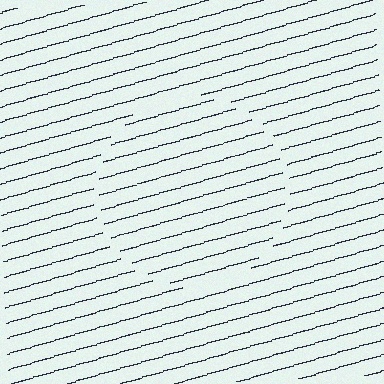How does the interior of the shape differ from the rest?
The interior of the shape contains the same grating, shifted by half a period — the contour is defined by the phase discontinuity where line-ends from the inner and outer gratings abut.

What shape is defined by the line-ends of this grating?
An illusory circle. The interior of the shape contains the same grating, shifted by half a period — the contour is defined by the phase discontinuity where line-ends from the inner and outer gratings abut.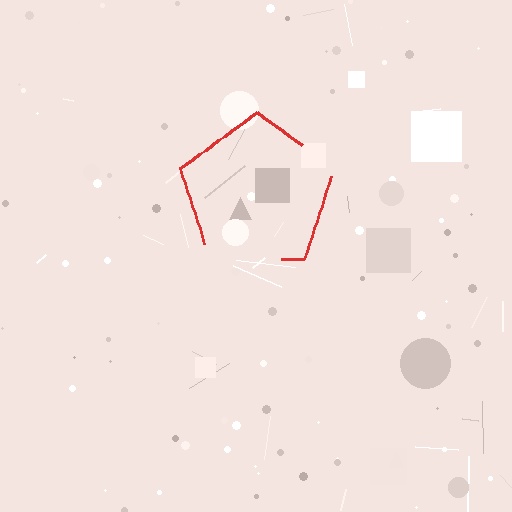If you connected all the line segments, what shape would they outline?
They would outline a pentagon.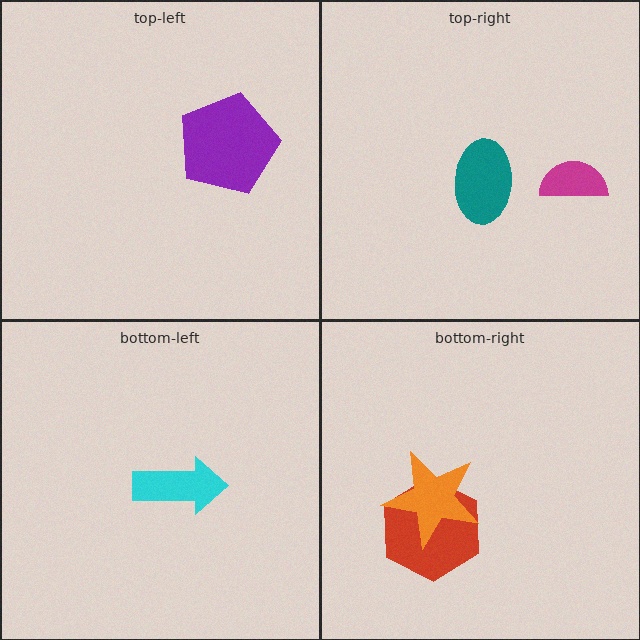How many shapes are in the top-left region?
1.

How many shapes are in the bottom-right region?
2.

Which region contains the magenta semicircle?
The top-right region.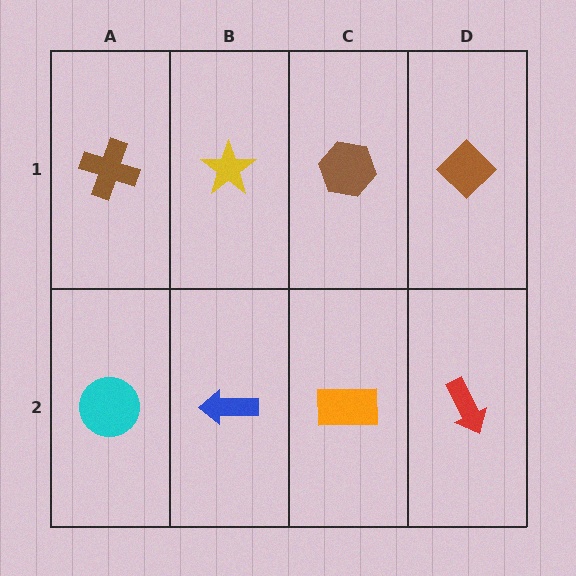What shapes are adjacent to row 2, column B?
A yellow star (row 1, column B), a cyan circle (row 2, column A), an orange rectangle (row 2, column C).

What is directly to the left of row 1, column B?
A brown cross.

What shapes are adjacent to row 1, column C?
An orange rectangle (row 2, column C), a yellow star (row 1, column B), a brown diamond (row 1, column D).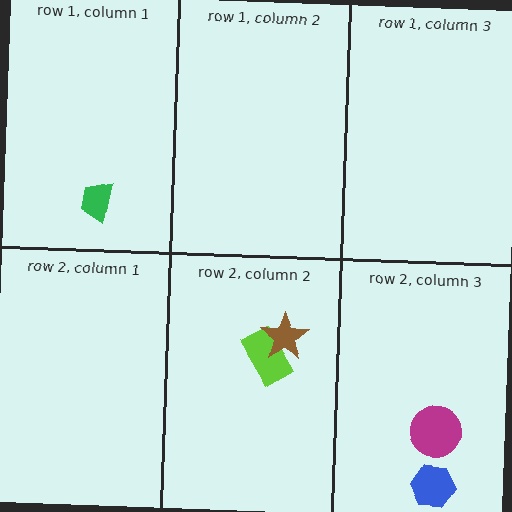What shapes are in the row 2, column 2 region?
The lime rectangle, the brown star.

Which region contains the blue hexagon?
The row 2, column 3 region.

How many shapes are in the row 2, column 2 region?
2.